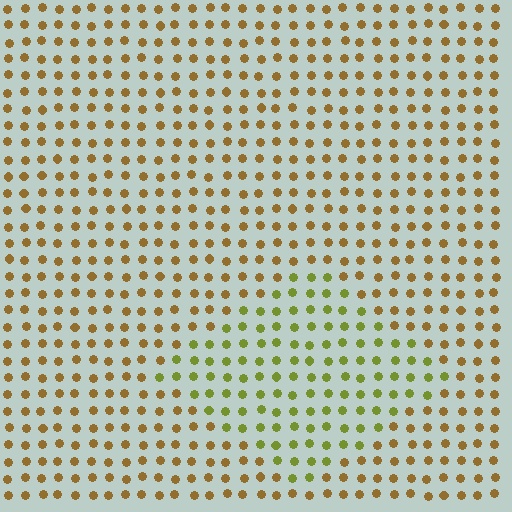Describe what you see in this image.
The image is filled with small brown elements in a uniform arrangement. A diamond-shaped region is visible where the elements are tinted to a slightly different hue, forming a subtle color boundary.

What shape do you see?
I see a diamond.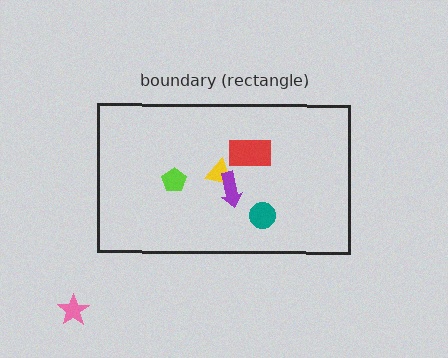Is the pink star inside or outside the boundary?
Outside.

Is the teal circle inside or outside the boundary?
Inside.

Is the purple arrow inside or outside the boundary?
Inside.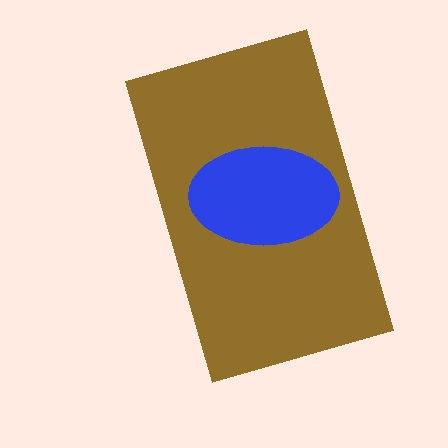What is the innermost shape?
The blue ellipse.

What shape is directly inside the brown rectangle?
The blue ellipse.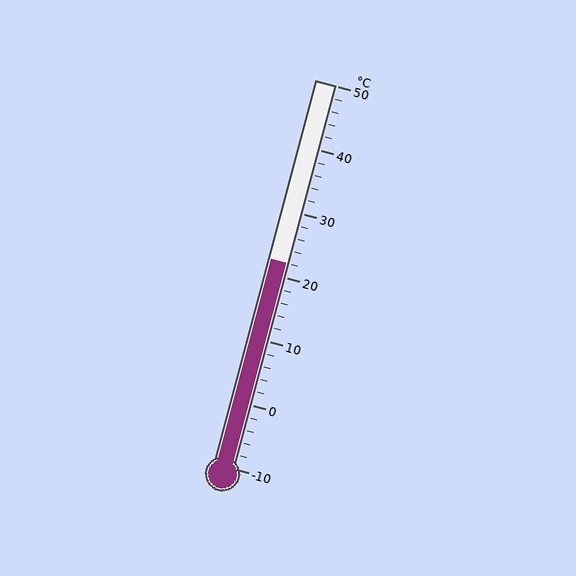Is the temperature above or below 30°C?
The temperature is below 30°C.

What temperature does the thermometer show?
The thermometer shows approximately 22°C.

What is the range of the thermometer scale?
The thermometer scale ranges from -10°C to 50°C.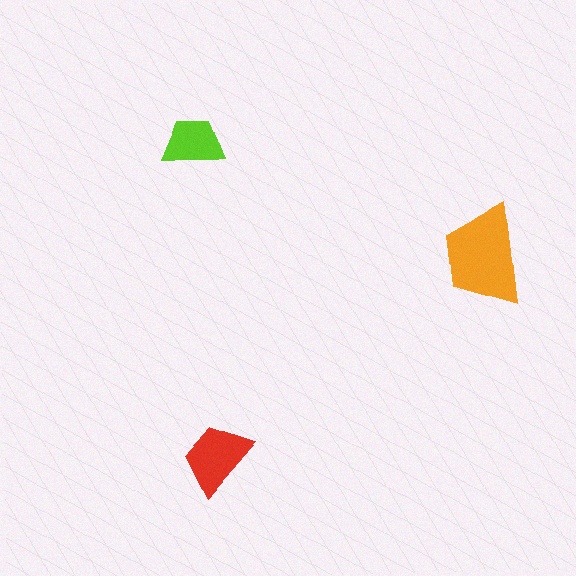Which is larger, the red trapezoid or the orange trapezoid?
The orange one.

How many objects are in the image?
There are 3 objects in the image.